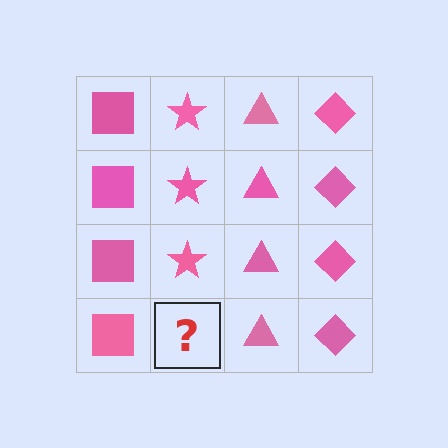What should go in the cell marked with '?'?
The missing cell should contain a pink star.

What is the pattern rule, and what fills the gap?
The rule is that each column has a consistent shape. The gap should be filled with a pink star.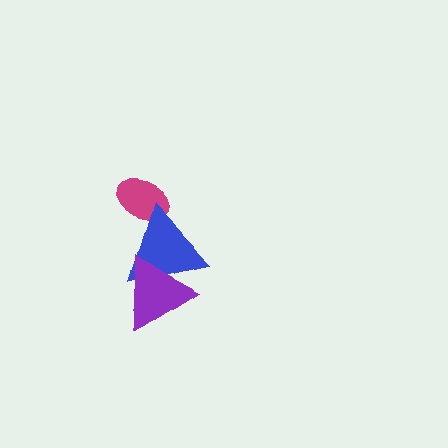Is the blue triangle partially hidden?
Yes, it is partially covered by another shape.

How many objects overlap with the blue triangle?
2 objects overlap with the blue triangle.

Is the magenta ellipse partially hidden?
Yes, it is partially covered by another shape.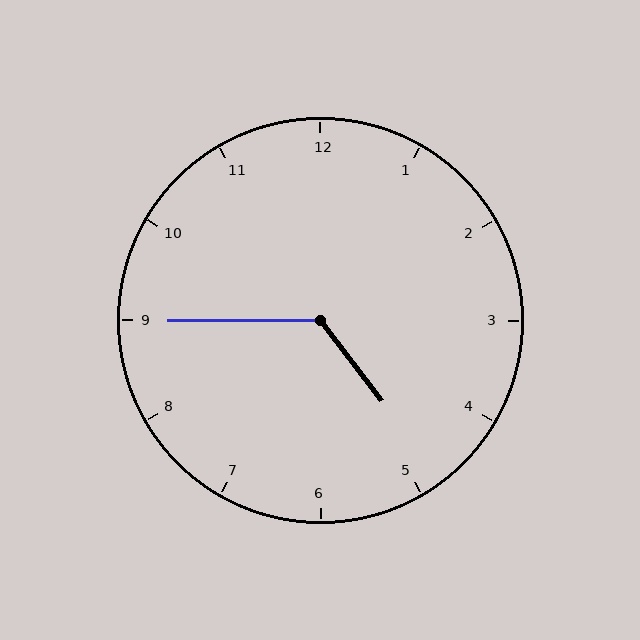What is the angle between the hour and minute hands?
Approximately 128 degrees.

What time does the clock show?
4:45.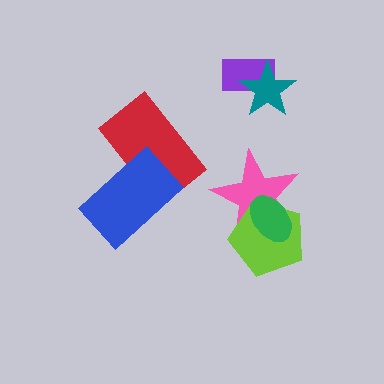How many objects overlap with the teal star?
1 object overlaps with the teal star.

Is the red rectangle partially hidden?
Yes, it is partially covered by another shape.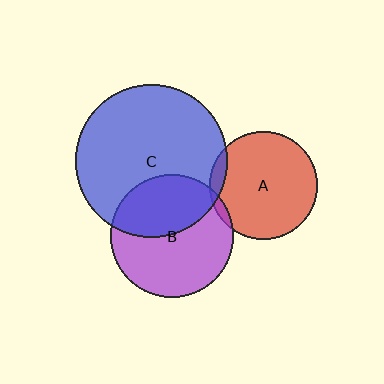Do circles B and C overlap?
Yes.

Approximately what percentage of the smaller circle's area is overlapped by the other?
Approximately 40%.